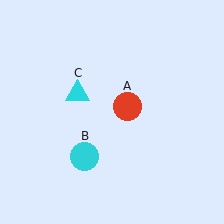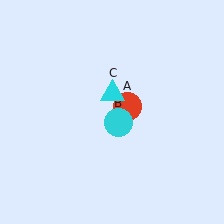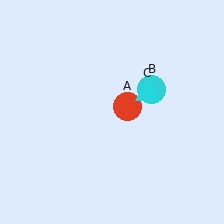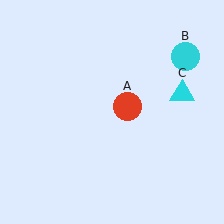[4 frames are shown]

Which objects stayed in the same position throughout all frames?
Red circle (object A) remained stationary.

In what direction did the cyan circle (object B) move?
The cyan circle (object B) moved up and to the right.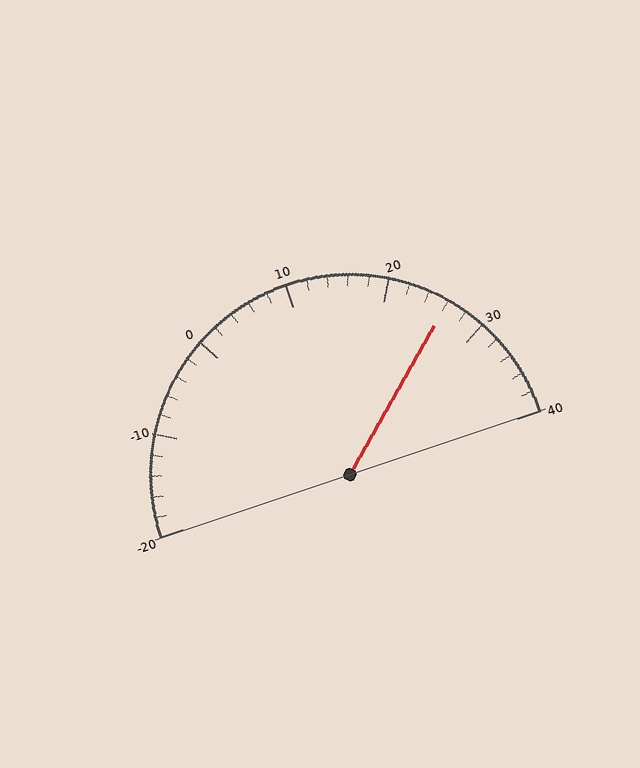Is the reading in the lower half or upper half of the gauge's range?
The reading is in the upper half of the range (-20 to 40).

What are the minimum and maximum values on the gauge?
The gauge ranges from -20 to 40.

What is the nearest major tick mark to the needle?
The nearest major tick mark is 30.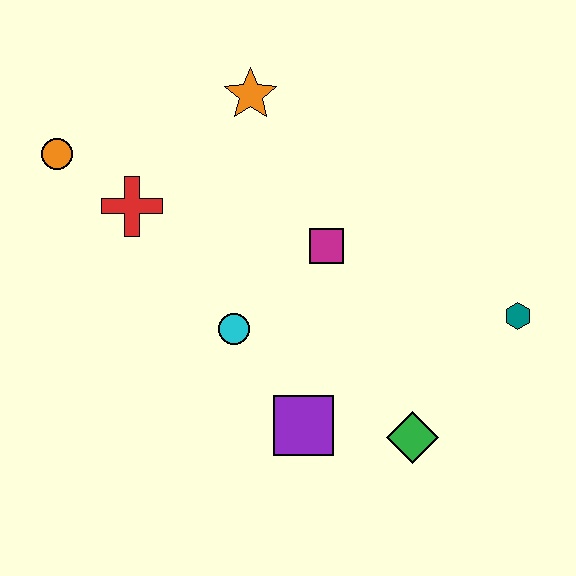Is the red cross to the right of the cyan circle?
No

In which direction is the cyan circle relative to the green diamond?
The cyan circle is to the left of the green diamond.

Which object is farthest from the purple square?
The orange circle is farthest from the purple square.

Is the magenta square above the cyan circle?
Yes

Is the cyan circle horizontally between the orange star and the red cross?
Yes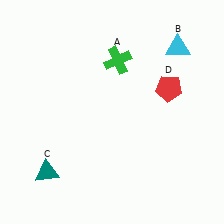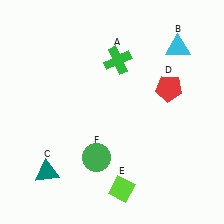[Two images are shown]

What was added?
A lime diamond (E), a green circle (F) were added in Image 2.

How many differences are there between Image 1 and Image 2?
There are 2 differences between the two images.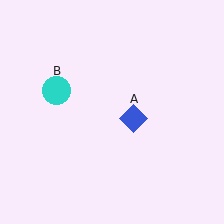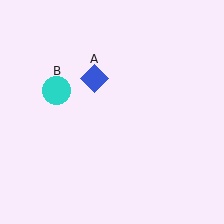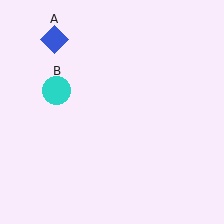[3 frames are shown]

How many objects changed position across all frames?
1 object changed position: blue diamond (object A).